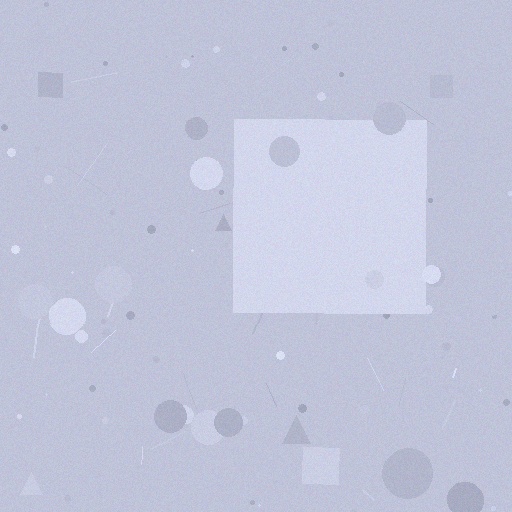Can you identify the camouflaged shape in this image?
The camouflaged shape is a square.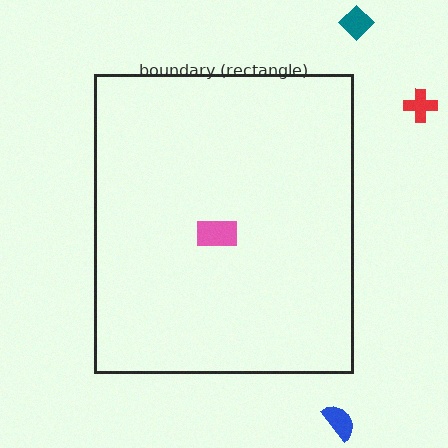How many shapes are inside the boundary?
1 inside, 3 outside.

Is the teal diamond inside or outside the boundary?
Outside.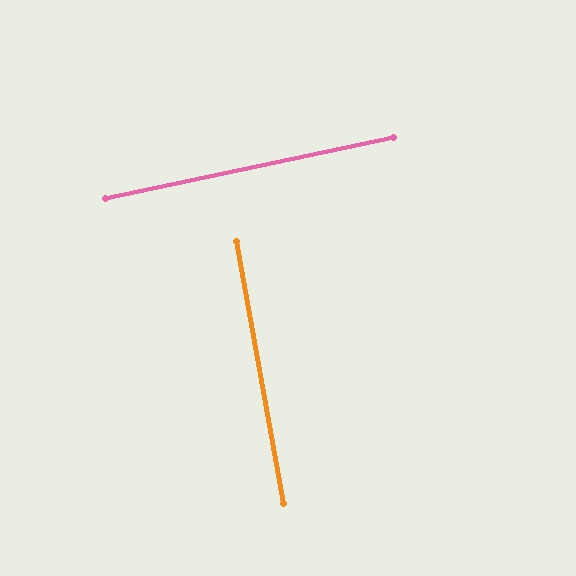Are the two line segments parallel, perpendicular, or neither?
Perpendicular — they meet at approximately 88°.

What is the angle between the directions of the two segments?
Approximately 88 degrees.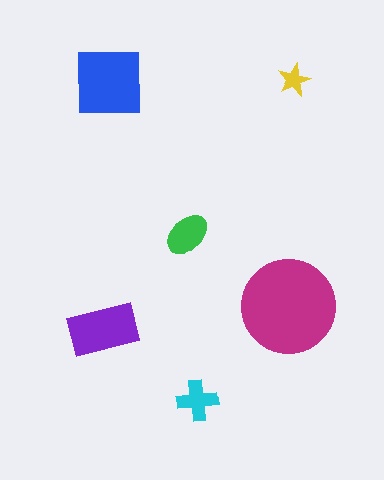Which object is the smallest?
The yellow star.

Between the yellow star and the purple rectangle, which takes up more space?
The purple rectangle.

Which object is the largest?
The magenta circle.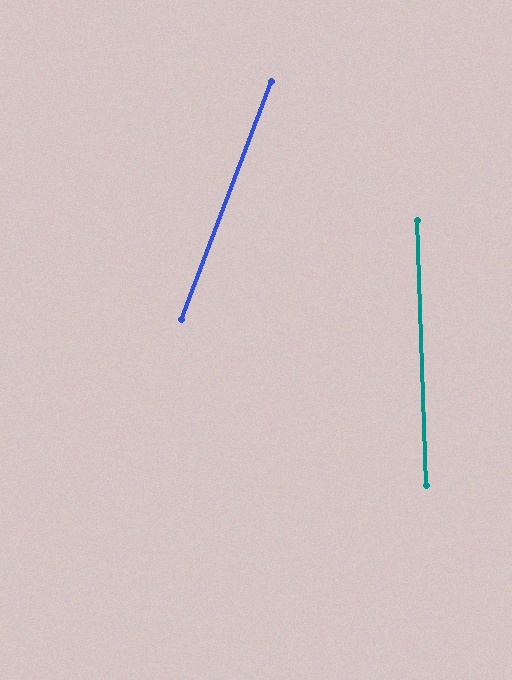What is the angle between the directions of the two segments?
Approximately 23 degrees.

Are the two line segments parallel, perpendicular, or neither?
Neither parallel nor perpendicular — they differ by about 23°.